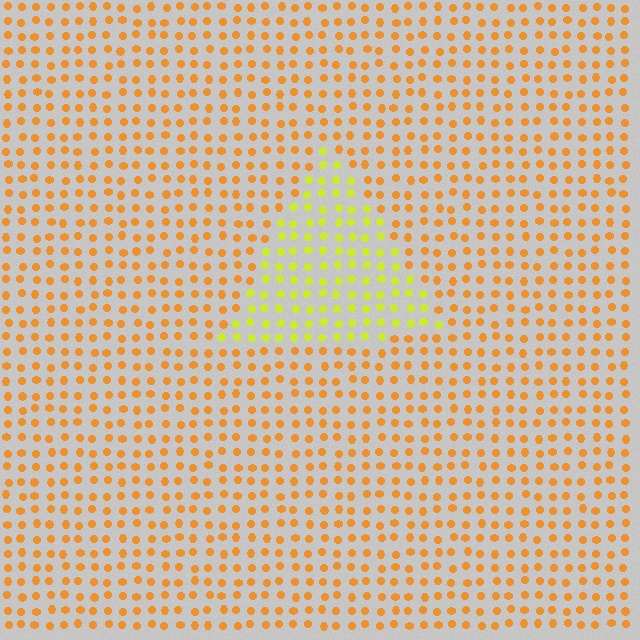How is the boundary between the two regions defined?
The boundary is defined purely by a slight shift in hue (about 39 degrees). Spacing, size, and orientation are identical on both sides.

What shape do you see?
I see a triangle.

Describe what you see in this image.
The image is filled with small orange elements in a uniform arrangement. A triangle-shaped region is visible where the elements are tinted to a slightly different hue, forming a subtle color boundary.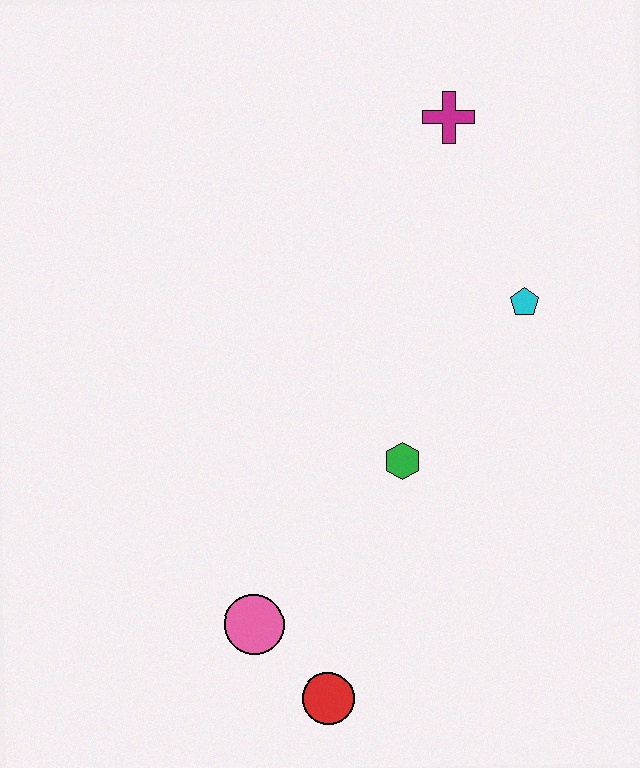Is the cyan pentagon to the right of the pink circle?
Yes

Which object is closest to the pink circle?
The red circle is closest to the pink circle.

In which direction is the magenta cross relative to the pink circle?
The magenta cross is above the pink circle.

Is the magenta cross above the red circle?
Yes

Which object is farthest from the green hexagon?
The magenta cross is farthest from the green hexagon.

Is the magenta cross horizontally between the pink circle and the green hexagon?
No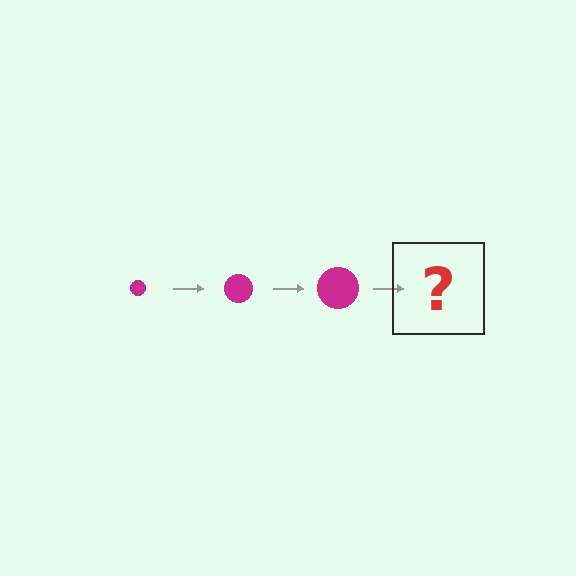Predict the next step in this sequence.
The next step is a magenta circle, larger than the previous one.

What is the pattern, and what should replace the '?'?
The pattern is that the circle gets progressively larger each step. The '?' should be a magenta circle, larger than the previous one.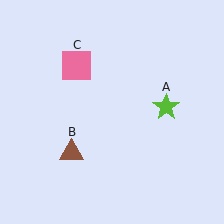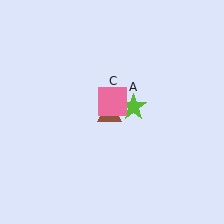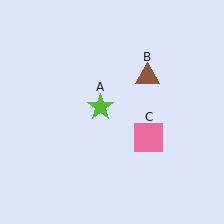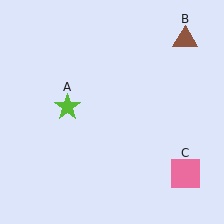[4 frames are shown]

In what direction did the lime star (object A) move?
The lime star (object A) moved left.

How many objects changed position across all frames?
3 objects changed position: lime star (object A), brown triangle (object B), pink square (object C).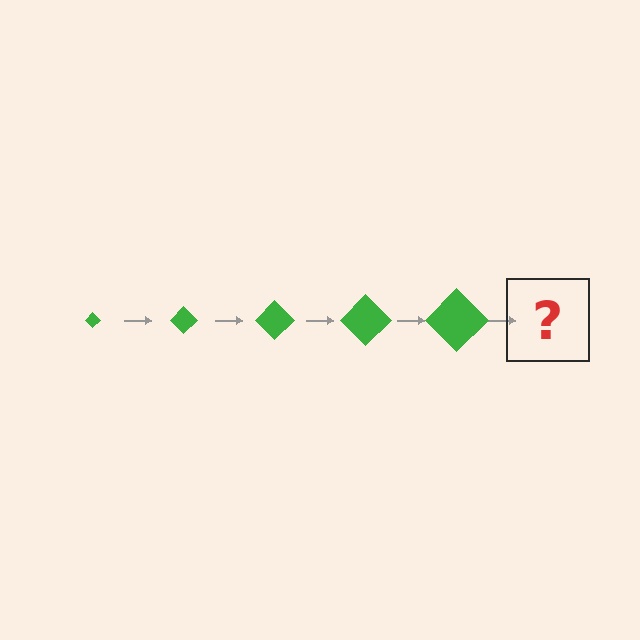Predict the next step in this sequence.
The next step is a green diamond, larger than the previous one.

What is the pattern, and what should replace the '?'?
The pattern is that the diamond gets progressively larger each step. The '?' should be a green diamond, larger than the previous one.